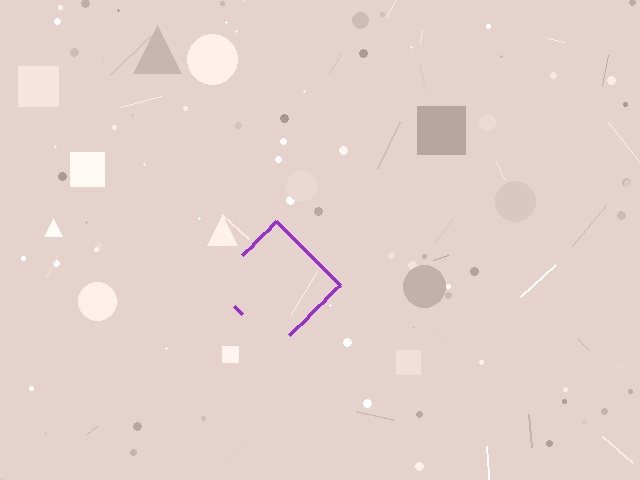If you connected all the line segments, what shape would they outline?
They would outline a diamond.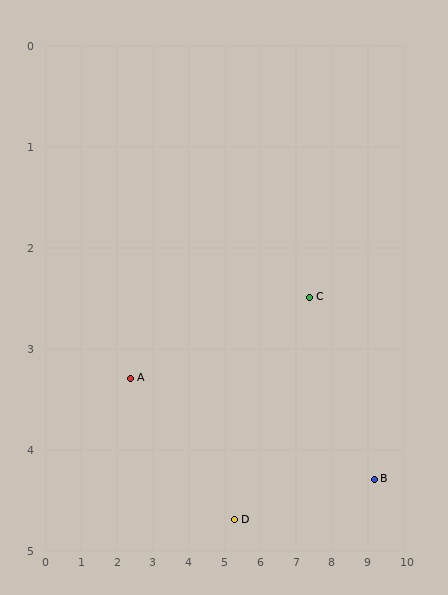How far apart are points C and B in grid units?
Points C and B are about 2.5 grid units apart.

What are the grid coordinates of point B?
Point B is at approximately (9.2, 4.3).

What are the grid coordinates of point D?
Point D is at approximately (5.3, 4.7).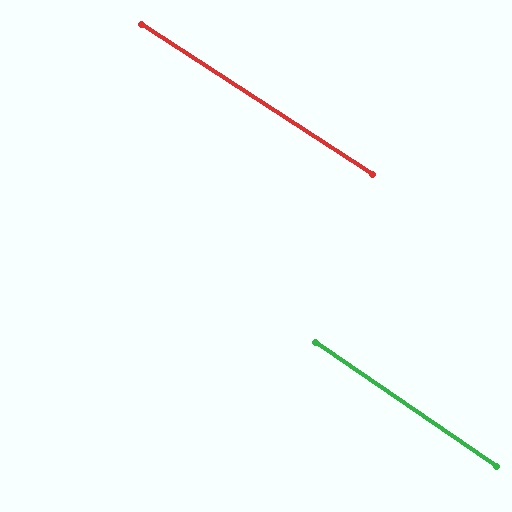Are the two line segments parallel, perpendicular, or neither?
Parallel — their directions differ by only 1.8°.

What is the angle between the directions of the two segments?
Approximately 2 degrees.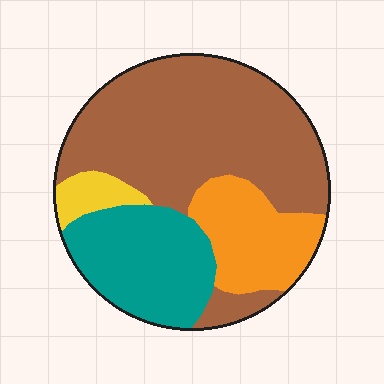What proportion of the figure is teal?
Teal covers roughly 25% of the figure.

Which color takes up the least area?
Yellow, at roughly 5%.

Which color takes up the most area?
Brown, at roughly 55%.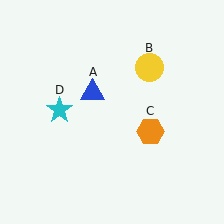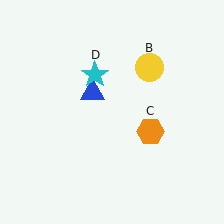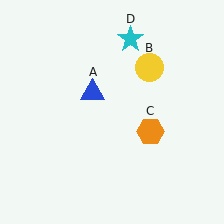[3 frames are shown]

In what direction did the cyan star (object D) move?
The cyan star (object D) moved up and to the right.